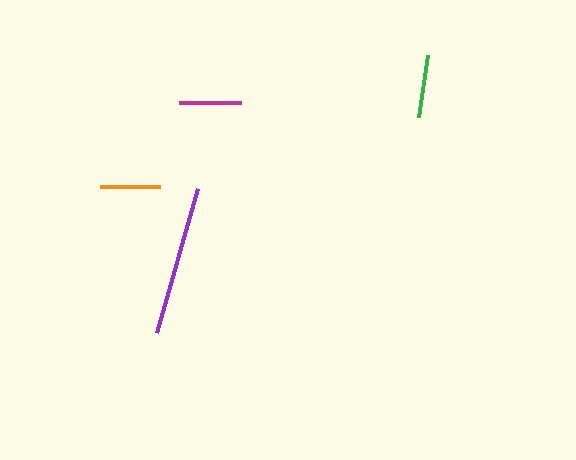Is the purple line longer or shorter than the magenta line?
The purple line is longer than the magenta line.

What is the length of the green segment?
The green segment is approximately 62 pixels long.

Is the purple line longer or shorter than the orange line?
The purple line is longer than the orange line.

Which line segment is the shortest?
The orange line is the shortest at approximately 60 pixels.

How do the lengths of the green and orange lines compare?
The green and orange lines are approximately the same length.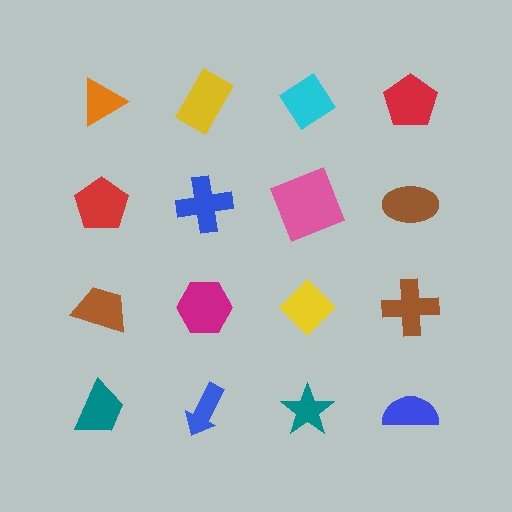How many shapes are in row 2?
4 shapes.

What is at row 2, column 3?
A pink square.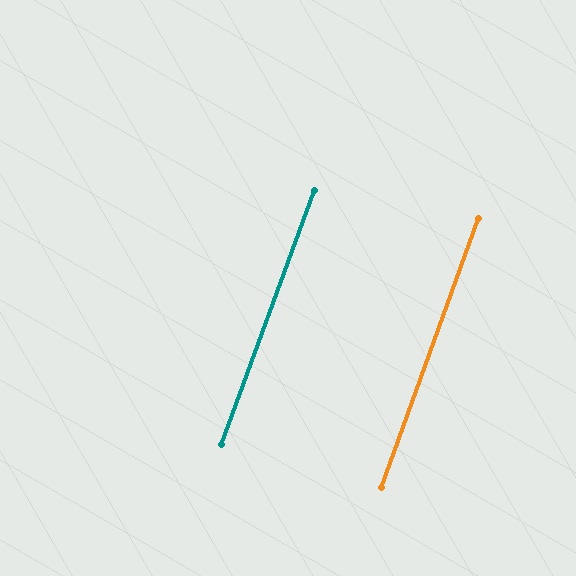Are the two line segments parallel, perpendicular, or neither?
Parallel — their directions differ by only 0.3°.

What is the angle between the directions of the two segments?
Approximately 0 degrees.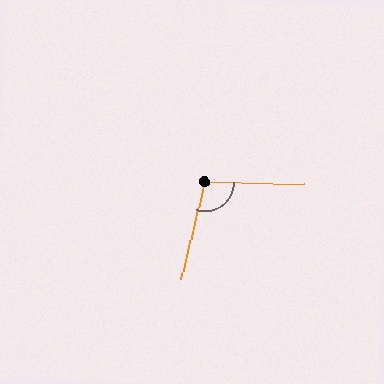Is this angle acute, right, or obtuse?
It is obtuse.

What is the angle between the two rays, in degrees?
Approximately 103 degrees.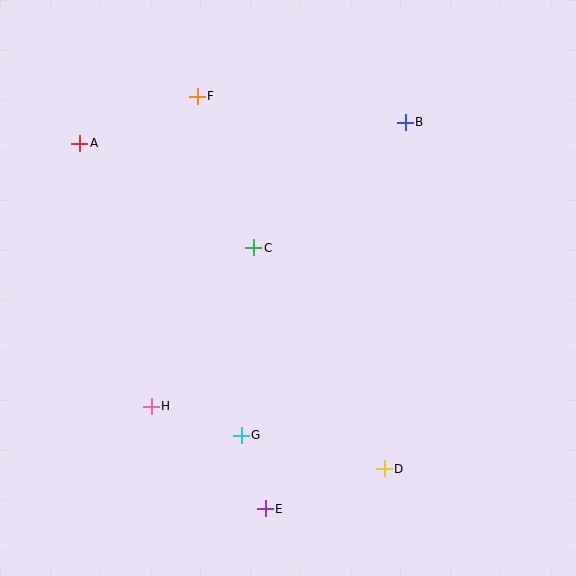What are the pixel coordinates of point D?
Point D is at (384, 469).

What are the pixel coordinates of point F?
Point F is at (197, 96).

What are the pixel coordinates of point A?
Point A is at (80, 143).